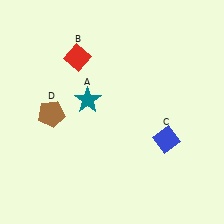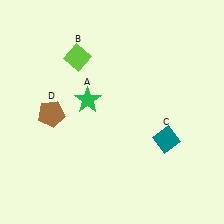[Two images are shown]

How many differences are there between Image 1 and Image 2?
There are 3 differences between the two images.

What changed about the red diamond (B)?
In Image 1, B is red. In Image 2, it changed to lime.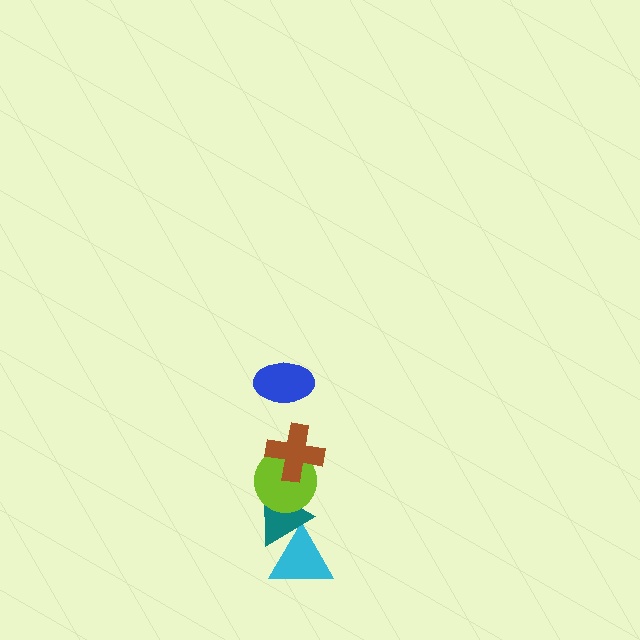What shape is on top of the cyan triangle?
The teal triangle is on top of the cyan triangle.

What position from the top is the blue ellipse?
The blue ellipse is 1st from the top.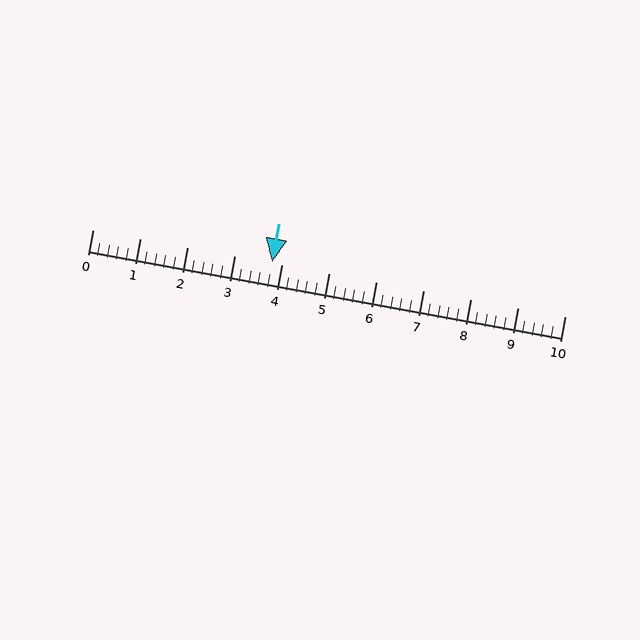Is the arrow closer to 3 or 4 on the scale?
The arrow is closer to 4.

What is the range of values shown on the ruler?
The ruler shows values from 0 to 10.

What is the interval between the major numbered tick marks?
The major tick marks are spaced 1 units apart.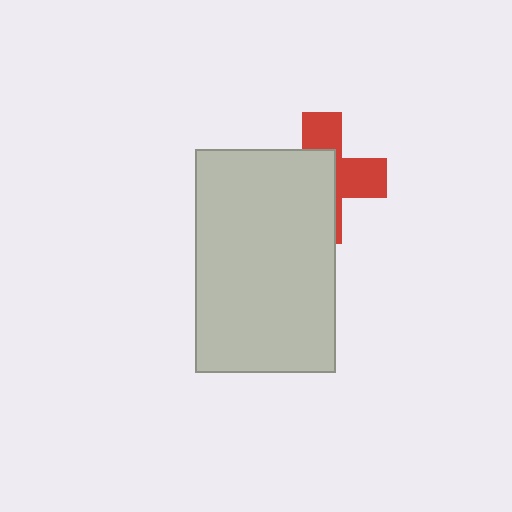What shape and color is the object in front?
The object in front is a light gray rectangle.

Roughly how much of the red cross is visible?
A small part of it is visible (roughly 44%).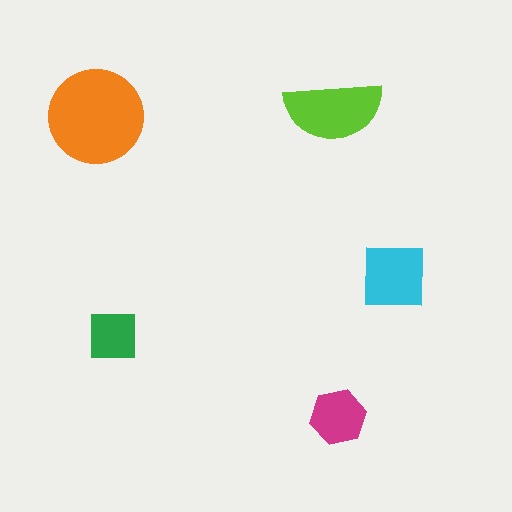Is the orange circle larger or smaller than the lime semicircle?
Larger.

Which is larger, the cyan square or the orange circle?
The orange circle.